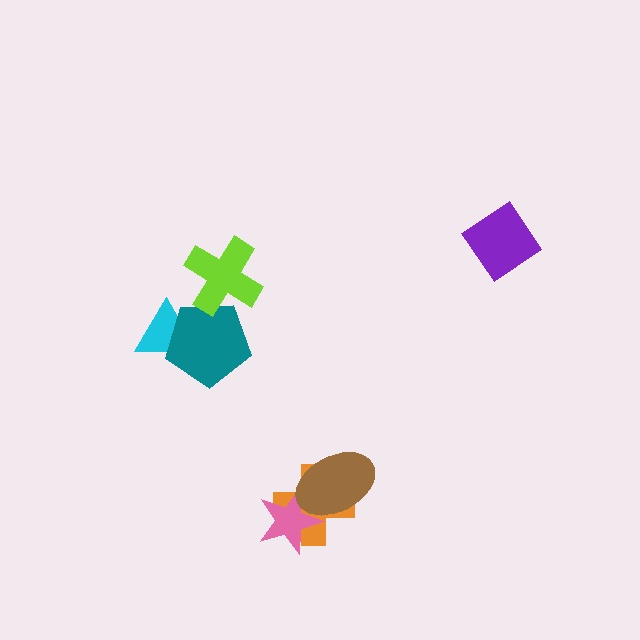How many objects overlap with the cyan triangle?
1 object overlaps with the cyan triangle.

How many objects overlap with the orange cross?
2 objects overlap with the orange cross.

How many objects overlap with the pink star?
2 objects overlap with the pink star.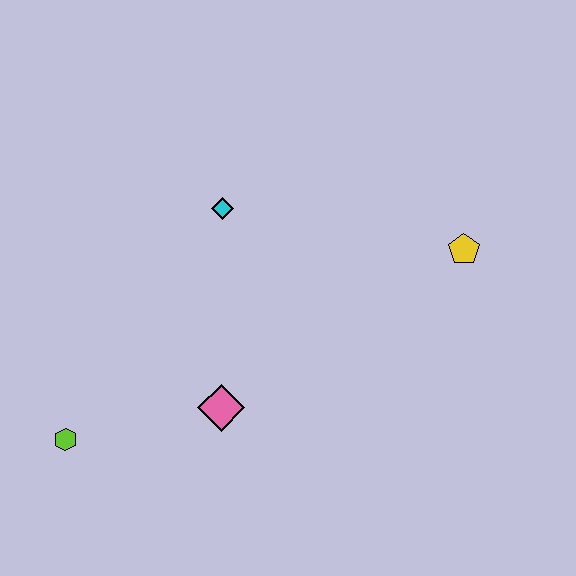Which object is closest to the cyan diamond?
The pink diamond is closest to the cyan diamond.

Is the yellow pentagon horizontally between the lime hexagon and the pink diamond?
No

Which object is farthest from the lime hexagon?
The yellow pentagon is farthest from the lime hexagon.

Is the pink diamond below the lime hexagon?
No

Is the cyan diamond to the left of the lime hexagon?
No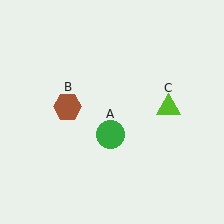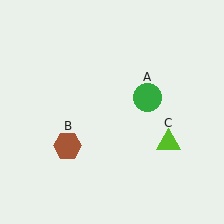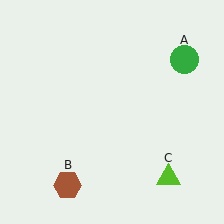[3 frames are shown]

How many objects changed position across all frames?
3 objects changed position: green circle (object A), brown hexagon (object B), lime triangle (object C).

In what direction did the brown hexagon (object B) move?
The brown hexagon (object B) moved down.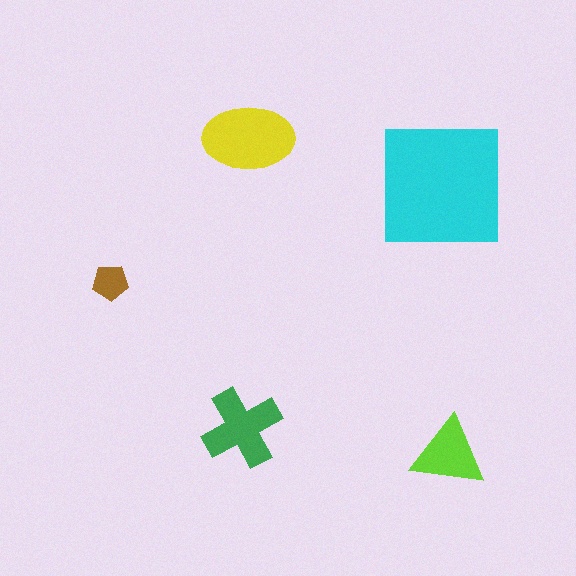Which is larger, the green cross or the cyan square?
The cyan square.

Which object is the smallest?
The brown pentagon.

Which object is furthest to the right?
The lime triangle is rightmost.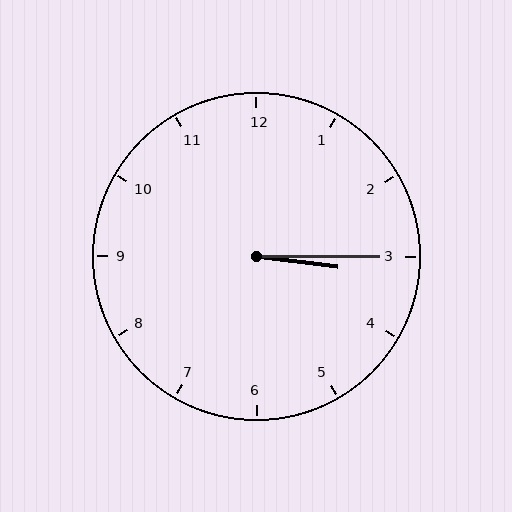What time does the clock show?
3:15.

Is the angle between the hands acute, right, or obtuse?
It is acute.